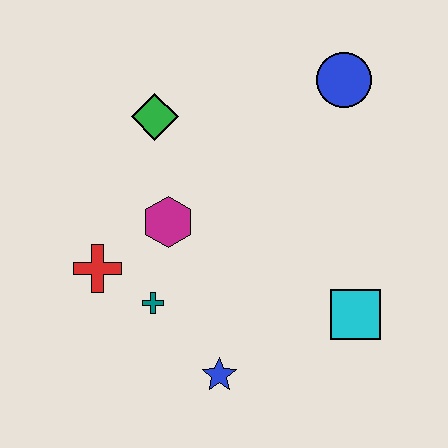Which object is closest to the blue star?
The teal cross is closest to the blue star.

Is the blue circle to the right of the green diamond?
Yes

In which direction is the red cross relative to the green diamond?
The red cross is below the green diamond.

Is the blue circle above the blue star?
Yes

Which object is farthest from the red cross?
The blue circle is farthest from the red cross.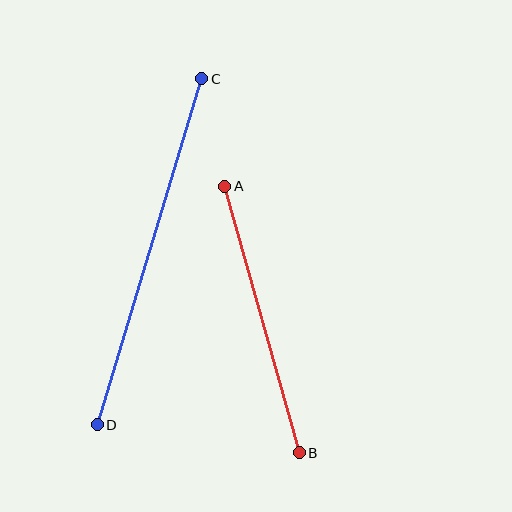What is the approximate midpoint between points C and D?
The midpoint is at approximately (149, 252) pixels.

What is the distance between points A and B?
The distance is approximately 276 pixels.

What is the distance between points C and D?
The distance is approximately 362 pixels.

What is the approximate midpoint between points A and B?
The midpoint is at approximately (262, 320) pixels.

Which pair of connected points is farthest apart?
Points C and D are farthest apart.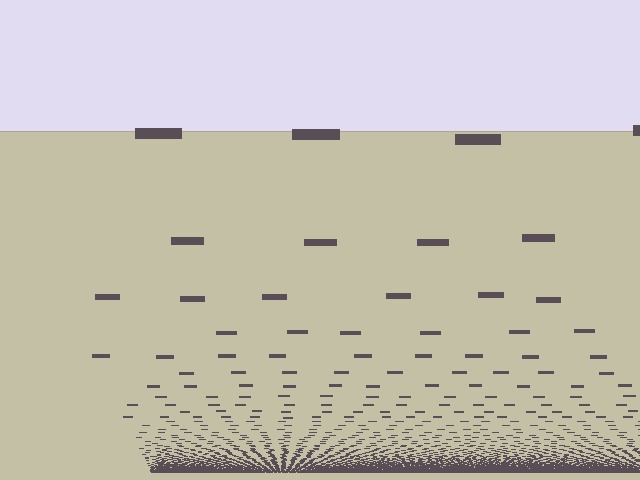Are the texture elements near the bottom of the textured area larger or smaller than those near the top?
Smaller. The gradient is inverted — elements near the bottom are smaller and denser.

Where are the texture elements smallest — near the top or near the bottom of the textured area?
Near the bottom.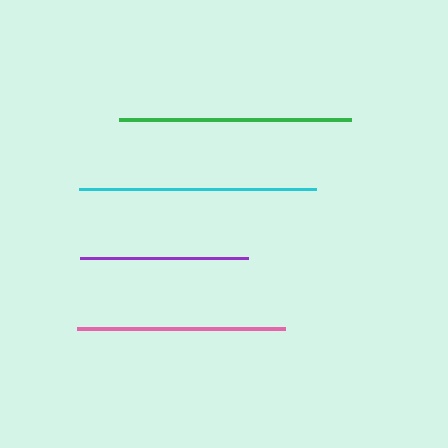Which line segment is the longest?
The cyan line is the longest at approximately 238 pixels.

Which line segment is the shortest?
The purple line is the shortest at approximately 169 pixels.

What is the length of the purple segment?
The purple segment is approximately 169 pixels long.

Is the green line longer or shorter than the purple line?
The green line is longer than the purple line.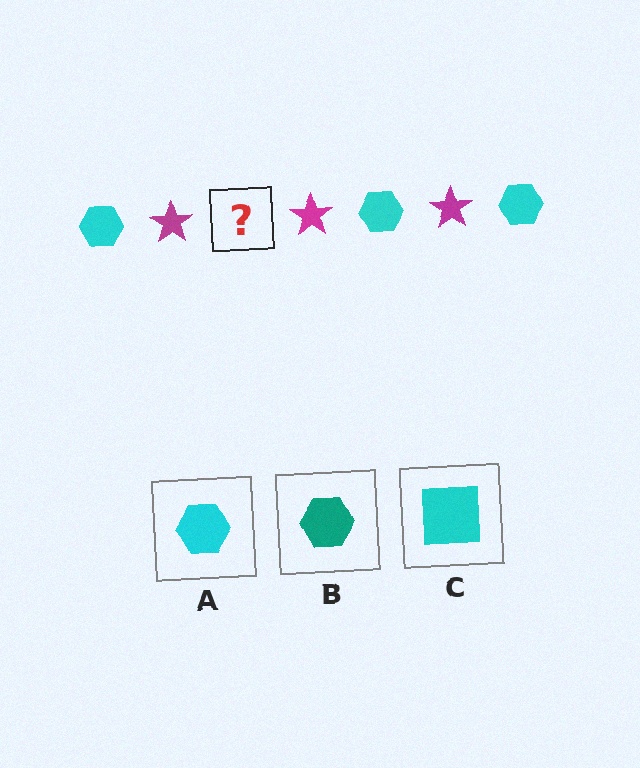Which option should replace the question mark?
Option A.